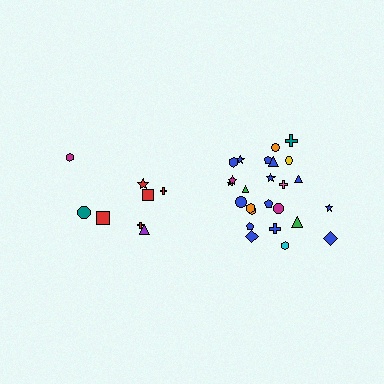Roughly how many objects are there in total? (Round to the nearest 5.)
Roughly 35 objects in total.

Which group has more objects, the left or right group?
The right group.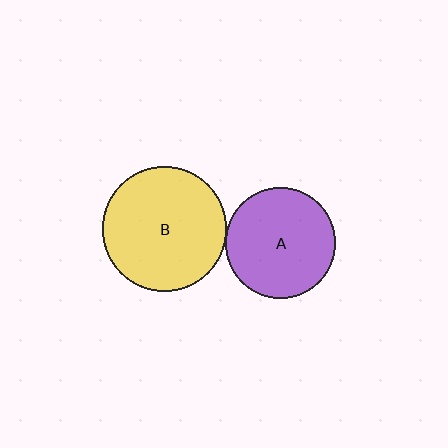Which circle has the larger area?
Circle B (yellow).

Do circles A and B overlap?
Yes.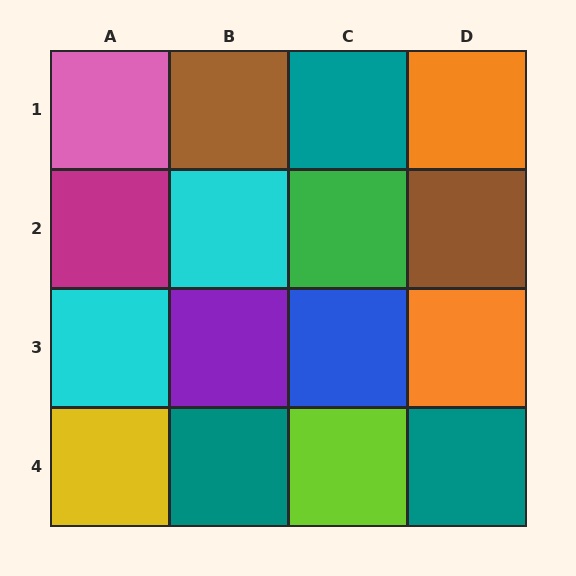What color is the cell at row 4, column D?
Teal.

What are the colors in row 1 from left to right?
Pink, brown, teal, orange.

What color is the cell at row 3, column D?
Orange.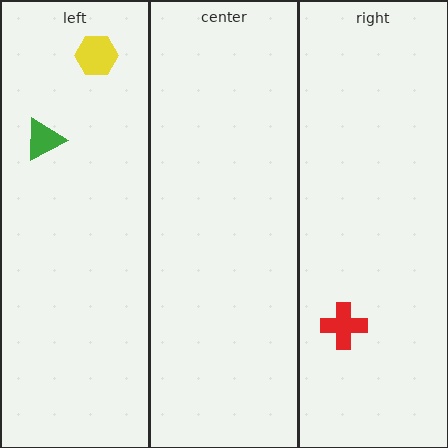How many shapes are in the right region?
1.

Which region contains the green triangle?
The left region.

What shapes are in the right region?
The red cross.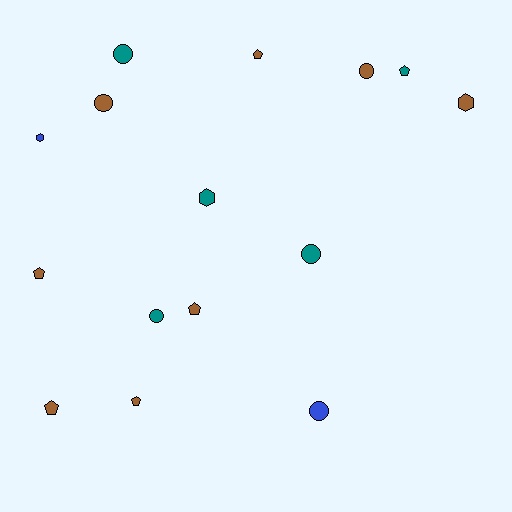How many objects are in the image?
There are 15 objects.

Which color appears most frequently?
Brown, with 8 objects.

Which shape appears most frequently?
Circle, with 6 objects.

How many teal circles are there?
There are 3 teal circles.